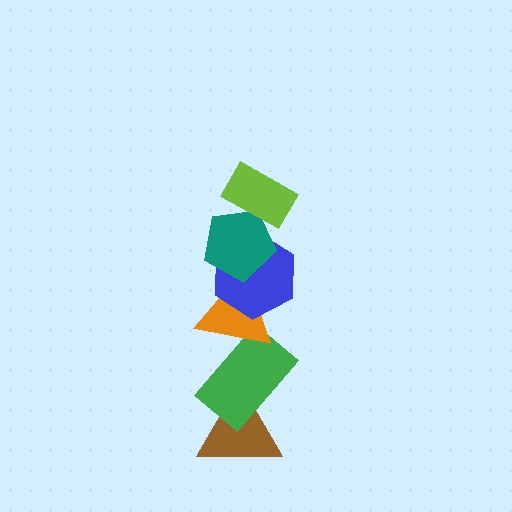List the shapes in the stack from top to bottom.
From top to bottom: the lime rectangle, the teal pentagon, the blue hexagon, the orange triangle, the green rectangle, the brown triangle.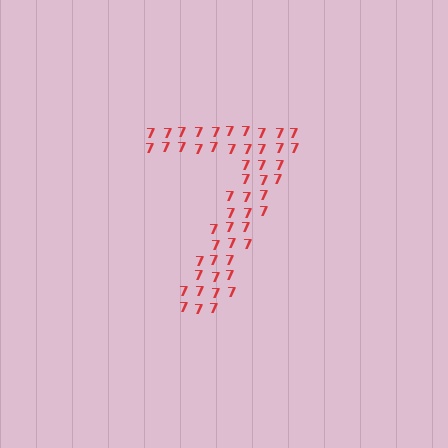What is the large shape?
The large shape is the digit 7.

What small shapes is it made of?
It is made of small digit 7's.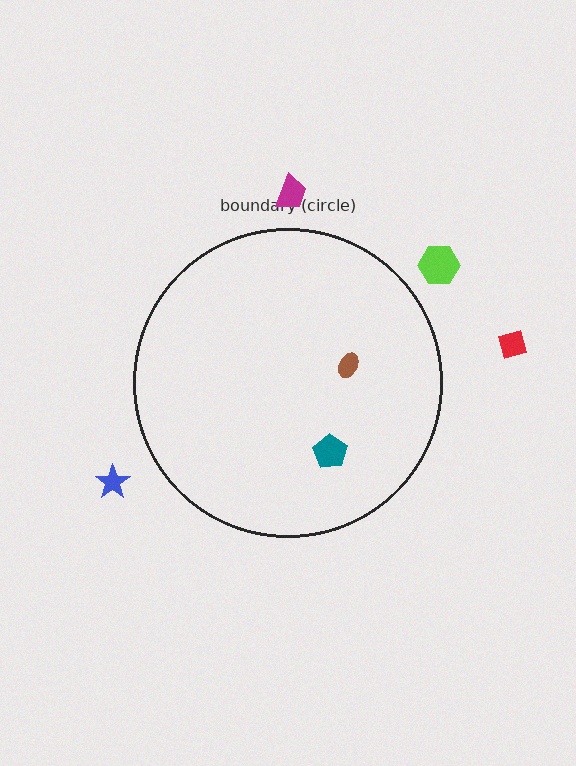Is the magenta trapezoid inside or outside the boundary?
Outside.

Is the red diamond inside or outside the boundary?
Outside.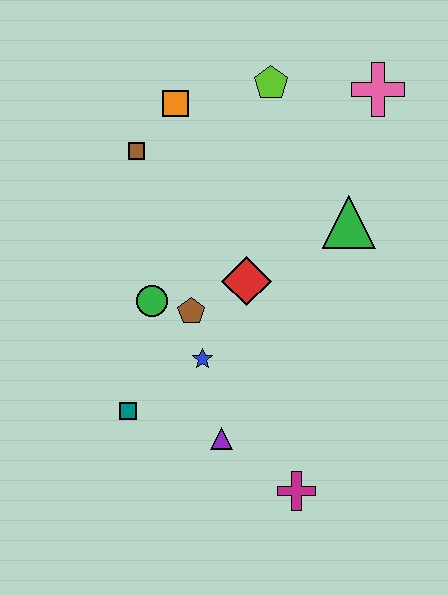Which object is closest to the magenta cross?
The purple triangle is closest to the magenta cross.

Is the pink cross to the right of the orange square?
Yes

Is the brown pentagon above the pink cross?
No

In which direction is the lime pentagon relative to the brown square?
The lime pentagon is to the right of the brown square.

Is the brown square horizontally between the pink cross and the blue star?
No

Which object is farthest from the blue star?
The pink cross is farthest from the blue star.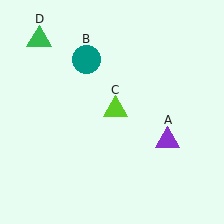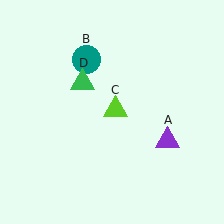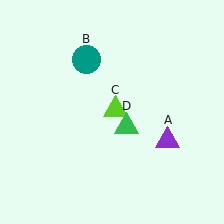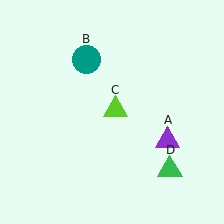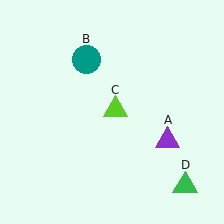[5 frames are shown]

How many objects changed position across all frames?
1 object changed position: green triangle (object D).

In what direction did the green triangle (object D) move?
The green triangle (object D) moved down and to the right.